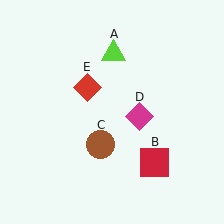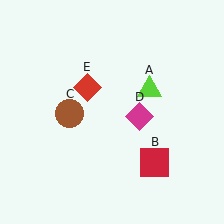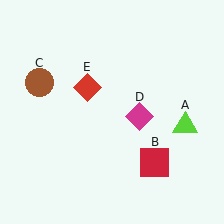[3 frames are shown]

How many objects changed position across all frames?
2 objects changed position: lime triangle (object A), brown circle (object C).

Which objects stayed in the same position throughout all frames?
Red square (object B) and magenta diamond (object D) and red diamond (object E) remained stationary.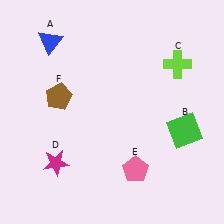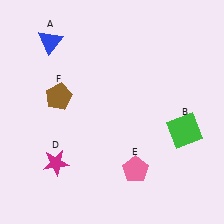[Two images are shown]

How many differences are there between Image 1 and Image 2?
There is 1 difference between the two images.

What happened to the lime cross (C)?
The lime cross (C) was removed in Image 2. It was in the top-right area of Image 1.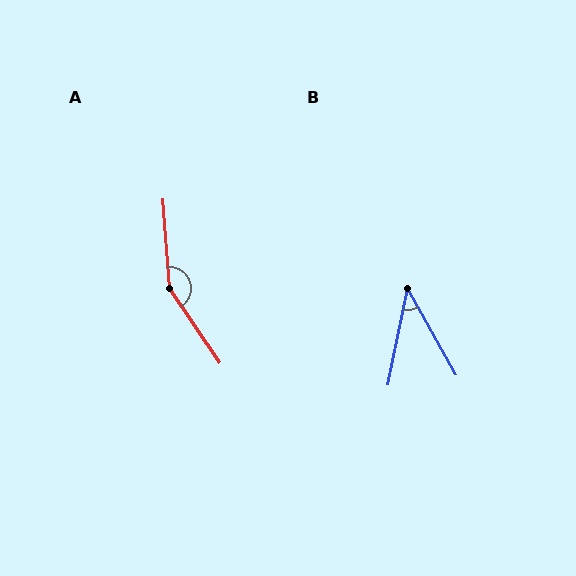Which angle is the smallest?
B, at approximately 41 degrees.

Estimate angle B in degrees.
Approximately 41 degrees.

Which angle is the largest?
A, at approximately 150 degrees.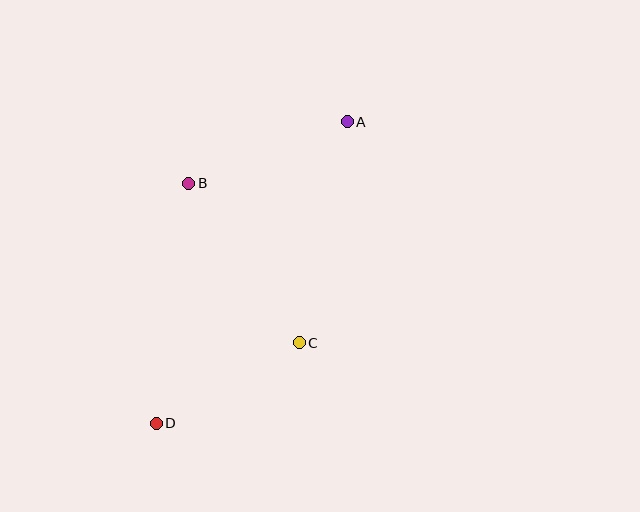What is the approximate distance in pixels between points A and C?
The distance between A and C is approximately 226 pixels.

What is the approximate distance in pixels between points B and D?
The distance between B and D is approximately 242 pixels.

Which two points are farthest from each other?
Points A and D are farthest from each other.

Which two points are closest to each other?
Points C and D are closest to each other.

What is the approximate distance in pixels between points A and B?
The distance between A and B is approximately 170 pixels.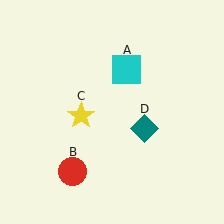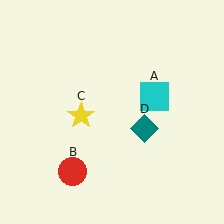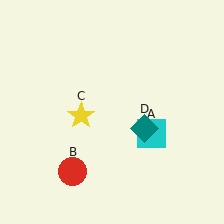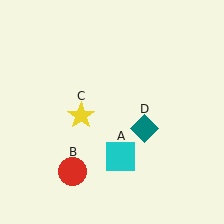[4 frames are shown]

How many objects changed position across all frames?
1 object changed position: cyan square (object A).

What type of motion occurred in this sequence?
The cyan square (object A) rotated clockwise around the center of the scene.